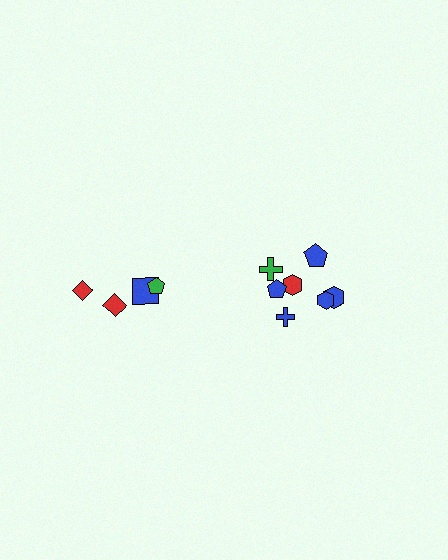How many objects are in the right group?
There are 7 objects.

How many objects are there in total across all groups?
There are 11 objects.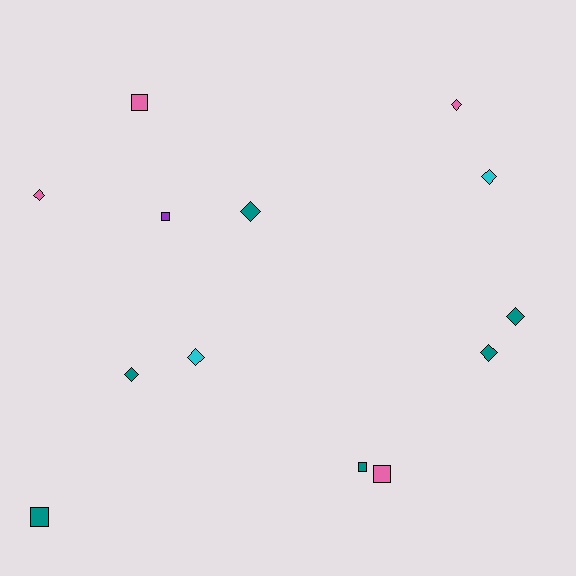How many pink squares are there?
There are 2 pink squares.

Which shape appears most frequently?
Diamond, with 8 objects.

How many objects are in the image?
There are 13 objects.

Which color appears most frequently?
Teal, with 6 objects.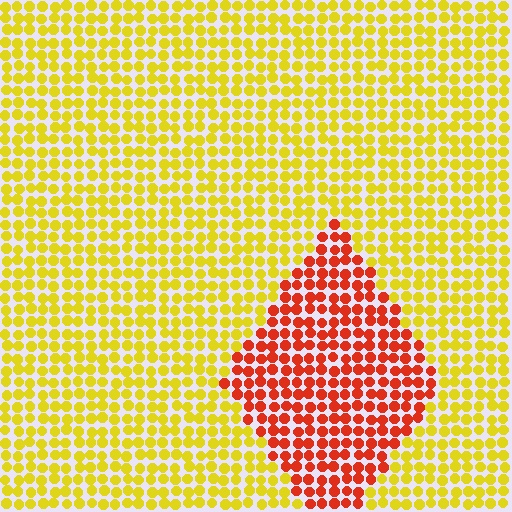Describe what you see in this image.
The image is filled with small yellow elements in a uniform arrangement. A diamond-shaped region is visible where the elements are tinted to a slightly different hue, forming a subtle color boundary.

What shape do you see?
I see a diamond.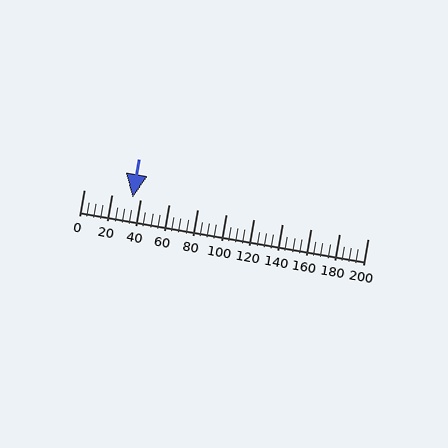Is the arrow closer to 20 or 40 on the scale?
The arrow is closer to 40.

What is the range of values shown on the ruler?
The ruler shows values from 0 to 200.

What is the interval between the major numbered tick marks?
The major tick marks are spaced 20 units apart.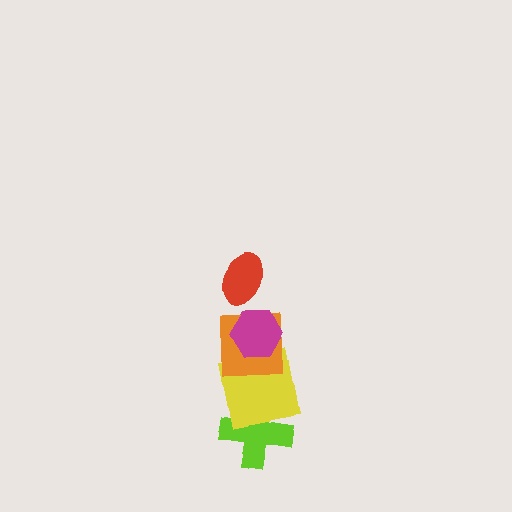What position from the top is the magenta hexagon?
The magenta hexagon is 2nd from the top.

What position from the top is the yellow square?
The yellow square is 4th from the top.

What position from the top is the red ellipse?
The red ellipse is 1st from the top.